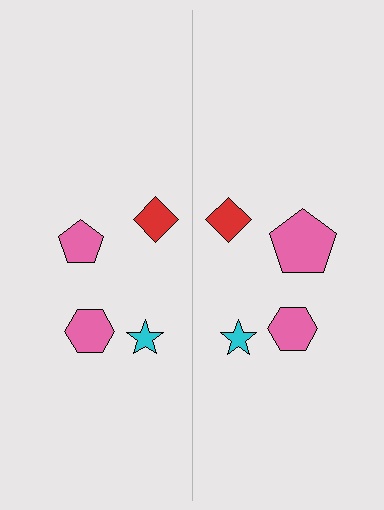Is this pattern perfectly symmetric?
No, the pattern is not perfectly symmetric. The pink pentagon on the right side has a different size than its mirror counterpart.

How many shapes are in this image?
There are 8 shapes in this image.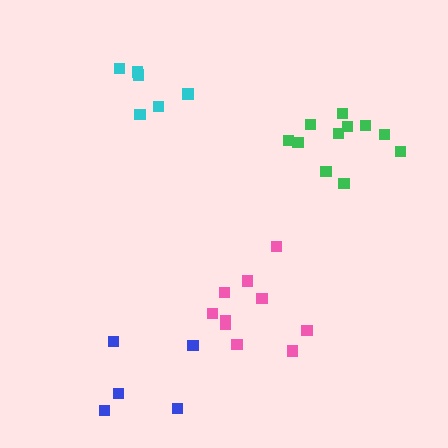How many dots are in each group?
Group 1: 11 dots, Group 2: 10 dots, Group 3: 5 dots, Group 4: 6 dots (32 total).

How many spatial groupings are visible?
There are 4 spatial groupings.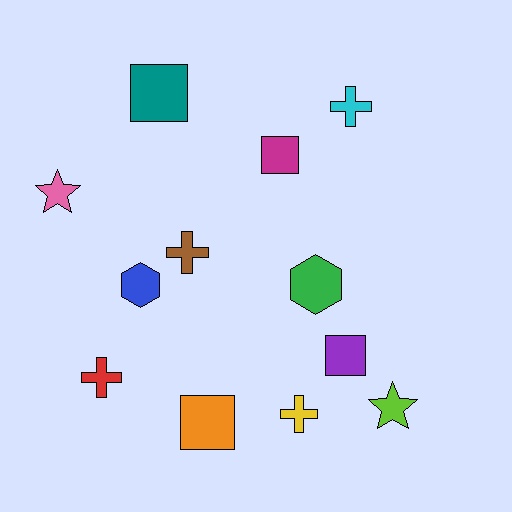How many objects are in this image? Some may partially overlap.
There are 12 objects.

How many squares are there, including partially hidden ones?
There are 4 squares.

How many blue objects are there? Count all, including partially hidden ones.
There is 1 blue object.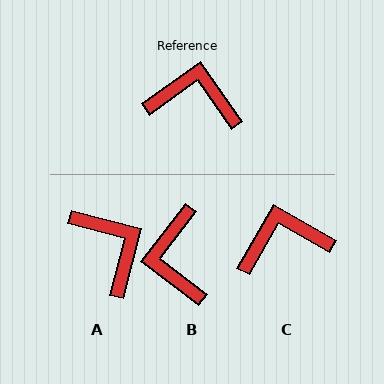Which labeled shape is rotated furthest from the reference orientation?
B, about 107 degrees away.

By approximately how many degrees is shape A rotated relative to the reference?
Approximately 50 degrees clockwise.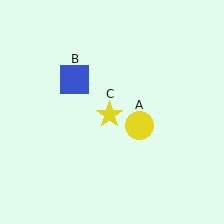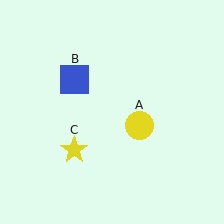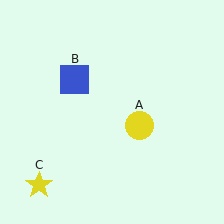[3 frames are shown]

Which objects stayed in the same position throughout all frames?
Yellow circle (object A) and blue square (object B) remained stationary.